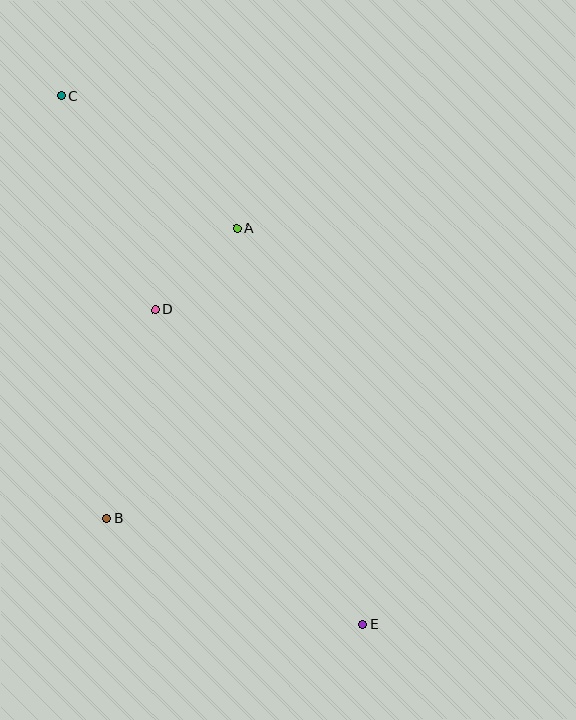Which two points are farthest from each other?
Points C and E are farthest from each other.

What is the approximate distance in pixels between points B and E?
The distance between B and E is approximately 277 pixels.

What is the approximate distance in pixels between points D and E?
The distance between D and E is approximately 377 pixels.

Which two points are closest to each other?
Points A and D are closest to each other.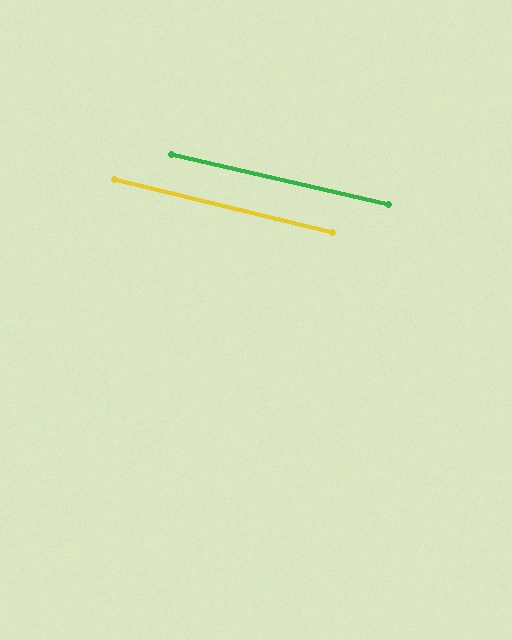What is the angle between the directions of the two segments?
Approximately 1 degree.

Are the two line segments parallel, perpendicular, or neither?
Parallel — their directions differ by only 0.6°.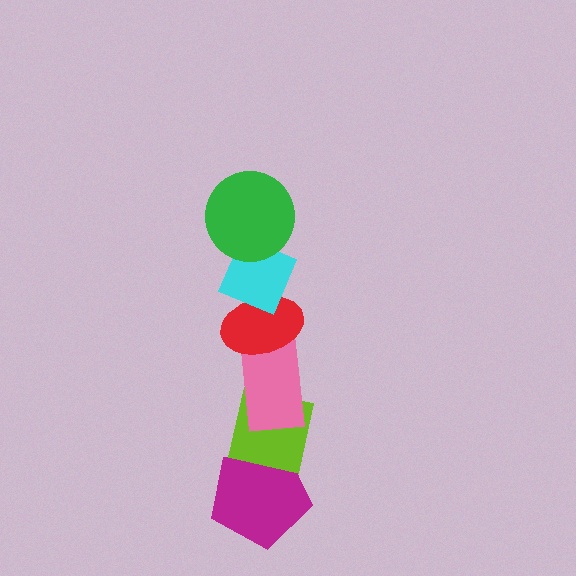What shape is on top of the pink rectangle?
The red ellipse is on top of the pink rectangle.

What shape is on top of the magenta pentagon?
The lime square is on top of the magenta pentagon.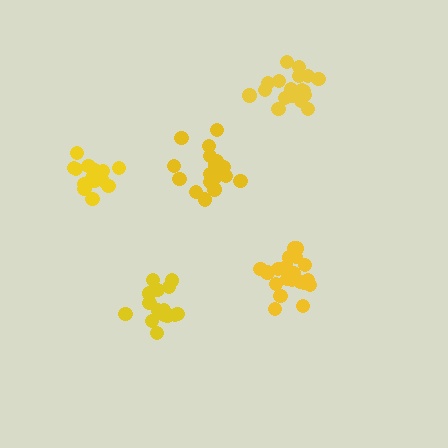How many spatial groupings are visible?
There are 5 spatial groupings.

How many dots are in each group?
Group 1: 16 dots, Group 2: 21 dots, Group 3: 20 dots, Group 4: 15 dots, Group 5: 19 dots (91 total).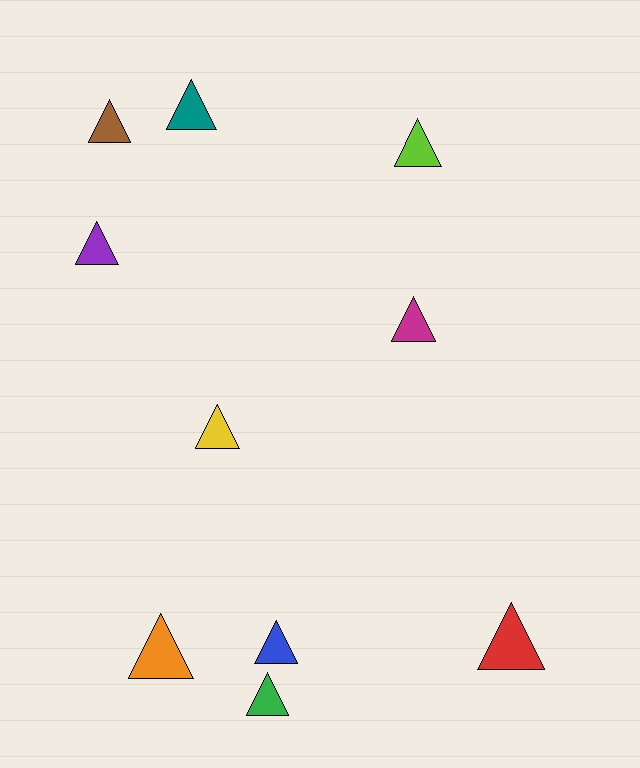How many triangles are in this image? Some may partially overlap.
There are 10 triangles.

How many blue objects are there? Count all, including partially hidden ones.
There is 1 blue object.